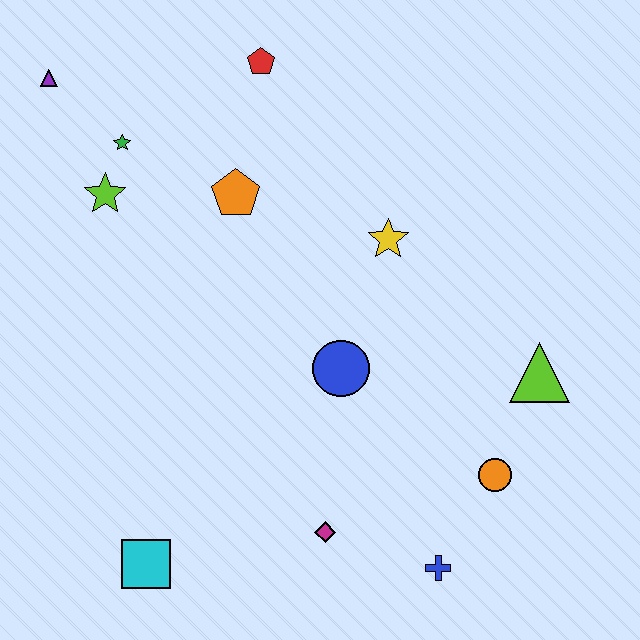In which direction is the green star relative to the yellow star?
The green star is to the left of the yellow star.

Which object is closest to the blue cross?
The orange circle is closest to the blue cross.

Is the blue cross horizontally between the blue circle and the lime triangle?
Yes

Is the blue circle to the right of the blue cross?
No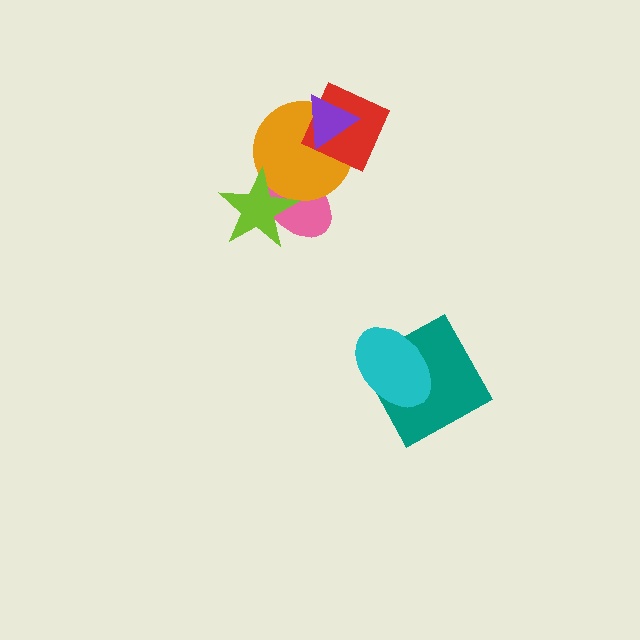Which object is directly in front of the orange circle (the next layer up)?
The red diamond is directly in front of the orange circle.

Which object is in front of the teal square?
The cyan ellipse is in front of the teal square.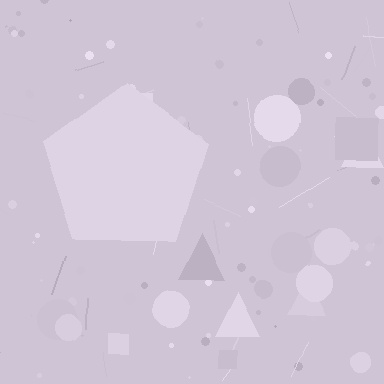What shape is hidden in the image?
A pentagon is hidden in the image.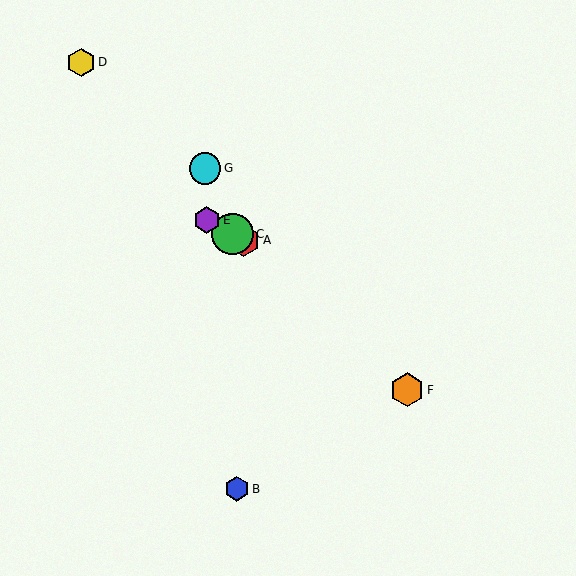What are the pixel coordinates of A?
Object A is at (244, 240).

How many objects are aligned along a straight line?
3 objects (A, C, E) are aligned along a straight line.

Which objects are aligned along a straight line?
Objects A, C, E are aligned along a straight line.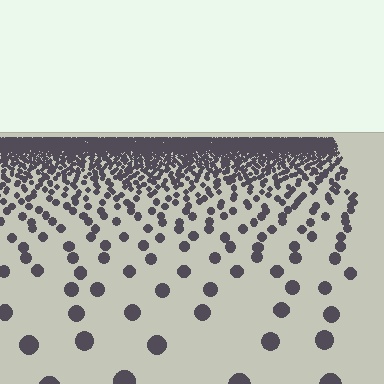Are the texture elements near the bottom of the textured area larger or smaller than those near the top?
Larger. Near the bottom, elements are closer to the viewer and appear at a bigger on-screen size.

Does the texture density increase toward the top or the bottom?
Density increases toward the top.